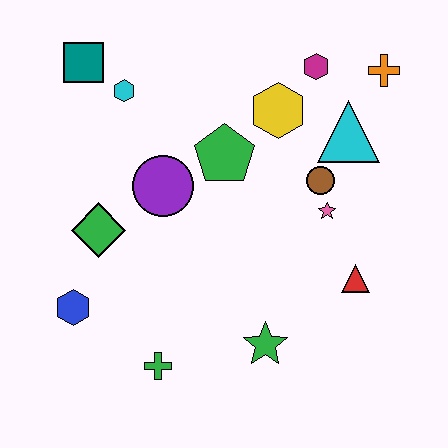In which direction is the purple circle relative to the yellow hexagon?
The purple circle is to the left of the yellow hexagon.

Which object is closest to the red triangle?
The pink star is closest to the red triangle.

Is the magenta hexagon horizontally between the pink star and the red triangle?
No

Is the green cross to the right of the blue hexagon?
Yes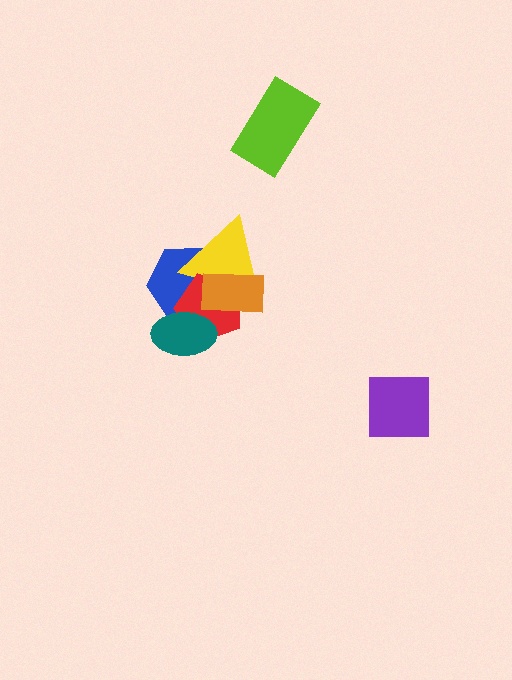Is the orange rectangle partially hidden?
No, no other shape covers it.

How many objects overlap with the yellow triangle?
3 objects overlap with the yellow triangle.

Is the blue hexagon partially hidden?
Yes, it is partially covered by another shape.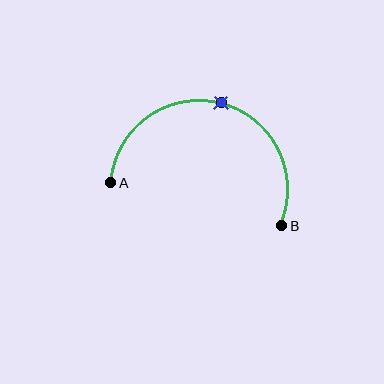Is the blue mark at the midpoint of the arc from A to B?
Yes. The blue mark lies on the arc at equal arc-length from both A and B — it is the arc midpoint.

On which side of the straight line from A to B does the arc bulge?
The arc bulges above the straight line connecting A and B.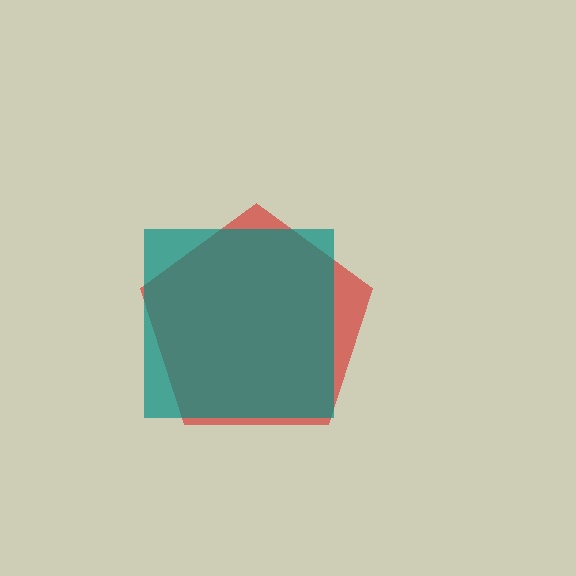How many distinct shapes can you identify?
There are 2 distinct shapes: a red pentagon, a teal square.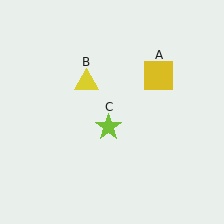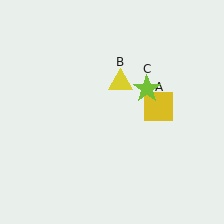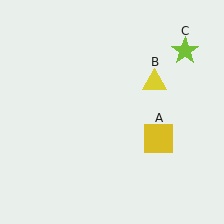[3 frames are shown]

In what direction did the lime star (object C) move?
The lime star (object C) moved up and to the right.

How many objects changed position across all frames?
3 objects changed position: yellow square (object A), yellow triangle (object B), lime star (object C).